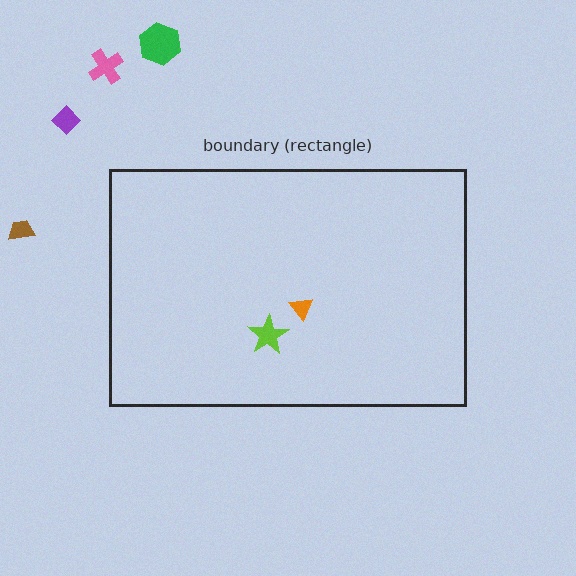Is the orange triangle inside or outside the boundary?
Inside.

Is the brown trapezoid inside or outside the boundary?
Outside.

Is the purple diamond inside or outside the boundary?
Outside.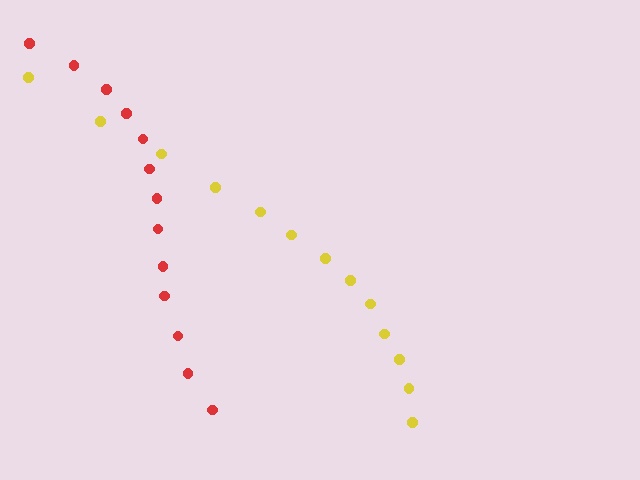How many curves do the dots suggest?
There are 2 distinct paths.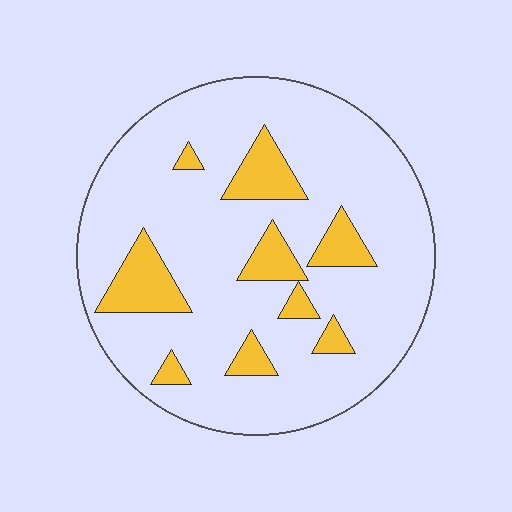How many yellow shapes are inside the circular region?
9.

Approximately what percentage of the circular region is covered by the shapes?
Approximately 15%.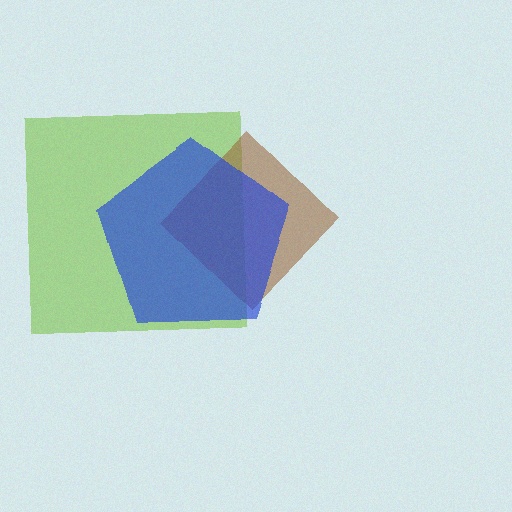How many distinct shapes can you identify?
There are 3 distinct shapes: a lime square, a brown diamond, a blue pentagon.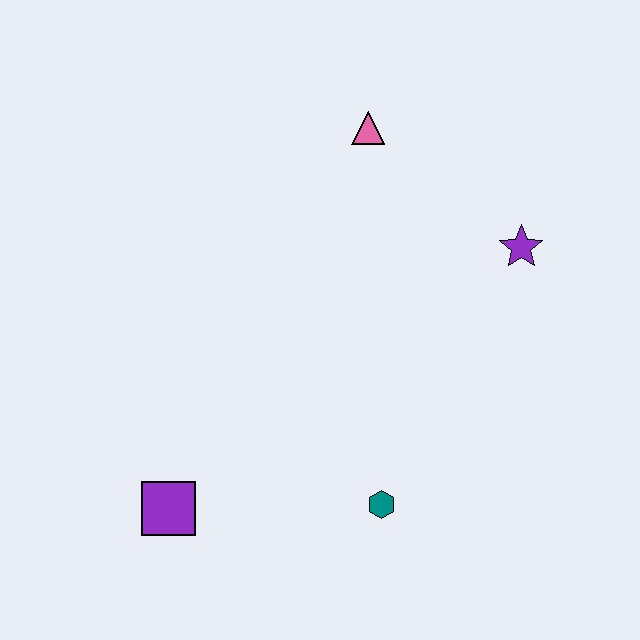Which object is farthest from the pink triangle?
The purple square is farthest from the pink triangle.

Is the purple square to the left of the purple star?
Yes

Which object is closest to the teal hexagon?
The purple square is closest to the teal hexagon.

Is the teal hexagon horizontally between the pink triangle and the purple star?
Yes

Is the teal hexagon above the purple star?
No